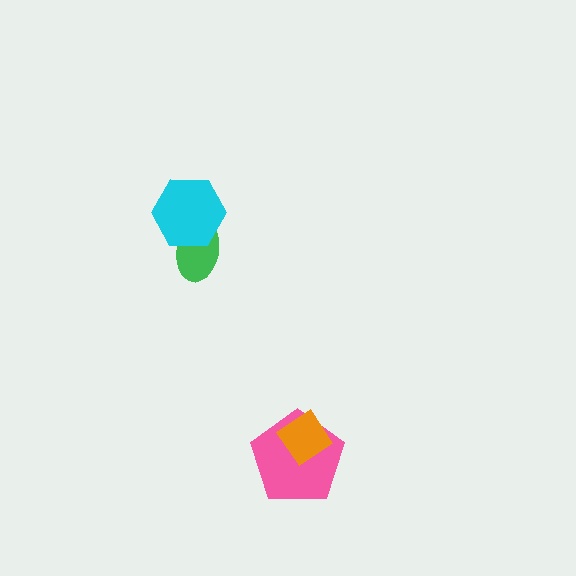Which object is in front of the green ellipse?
The cyan hexagon is in front of the green ellipse.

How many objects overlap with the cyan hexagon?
1 object overlaps with the cyan hexagon.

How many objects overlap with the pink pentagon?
1 object overlaps with the pink pentagon.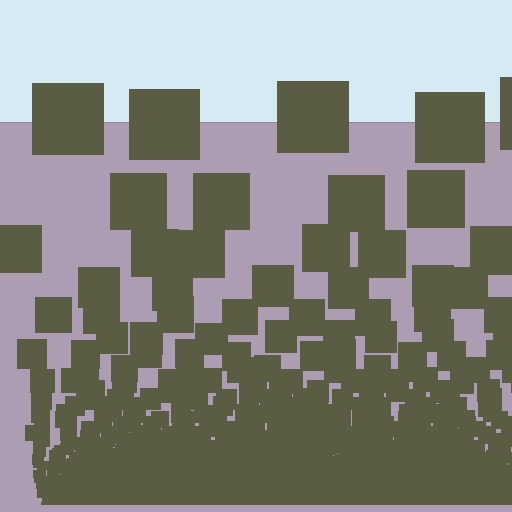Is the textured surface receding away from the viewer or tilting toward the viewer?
The surface appears to tilt toward the viewer. Texture elements get larger and sparser toward the top.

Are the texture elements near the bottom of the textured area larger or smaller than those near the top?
Smaller. The gradient is inverted — elements near the bottom are smaller and denser.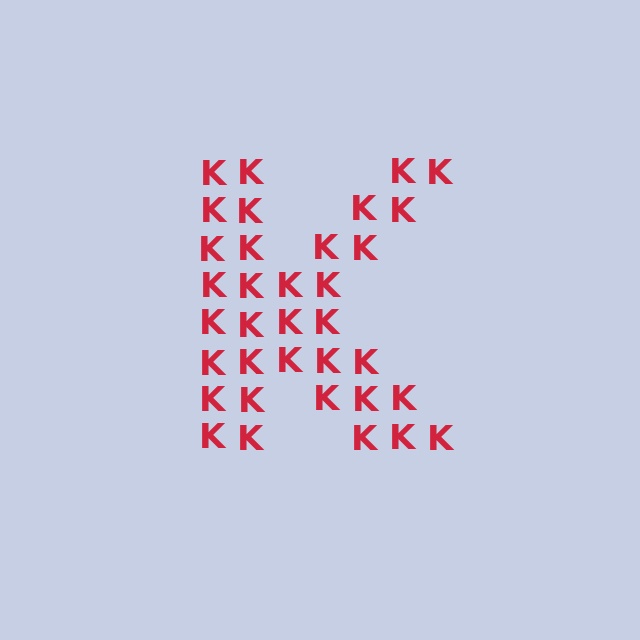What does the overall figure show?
The overall figure shows the letter K.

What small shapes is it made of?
It is made of small letter K's.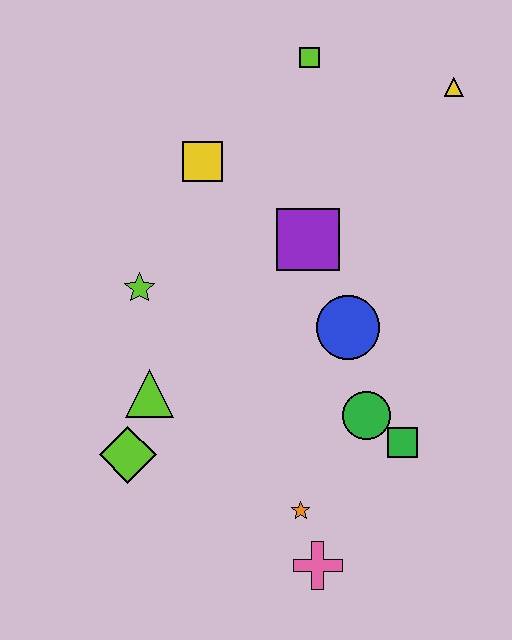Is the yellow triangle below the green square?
No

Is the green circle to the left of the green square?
Yes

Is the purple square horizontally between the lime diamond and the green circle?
Yes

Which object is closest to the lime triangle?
The lime diamond is closest to the lime triangle.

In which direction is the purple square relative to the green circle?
The purple square is above the green circle.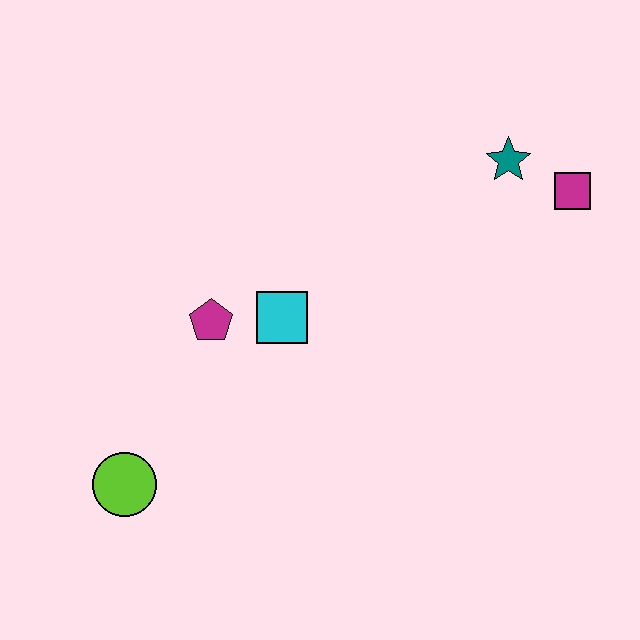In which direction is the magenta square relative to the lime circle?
The magenta square is to the right of the lime circle.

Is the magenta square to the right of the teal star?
Yes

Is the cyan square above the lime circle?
Yes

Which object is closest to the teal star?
The magenta square is closest to the teal star.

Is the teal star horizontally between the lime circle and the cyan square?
No